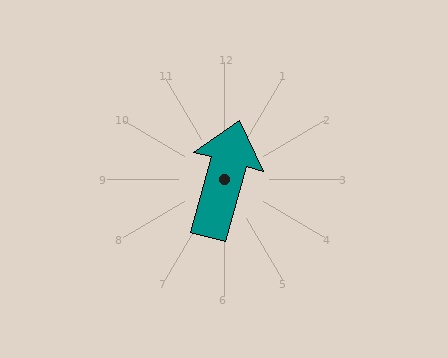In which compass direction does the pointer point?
North.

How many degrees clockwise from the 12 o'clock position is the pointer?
Approximately 15 degrees.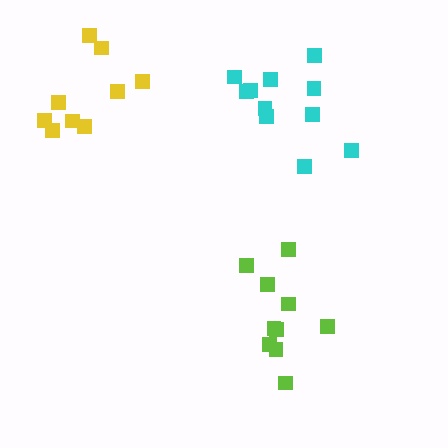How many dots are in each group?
Group 1: 11 dots, Group 2: 9 dots, Group 3: 10 dots (30 total).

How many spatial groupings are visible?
There are 3 spatial groupings.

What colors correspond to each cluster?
The clusters are colored: cyan, yellow, lime.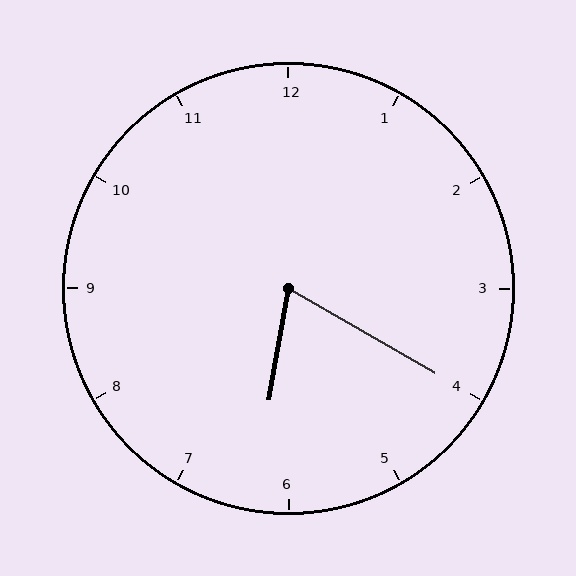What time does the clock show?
6:20.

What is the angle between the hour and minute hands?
Approximately 70 degrees.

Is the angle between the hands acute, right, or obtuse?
It is acute.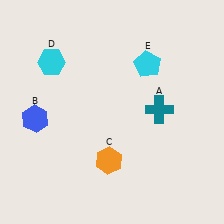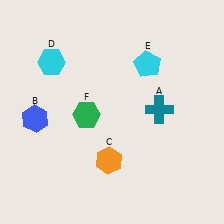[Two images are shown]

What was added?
A green hexagon (F) was added in Image 2.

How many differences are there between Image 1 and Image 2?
There is 1 difference between the two images.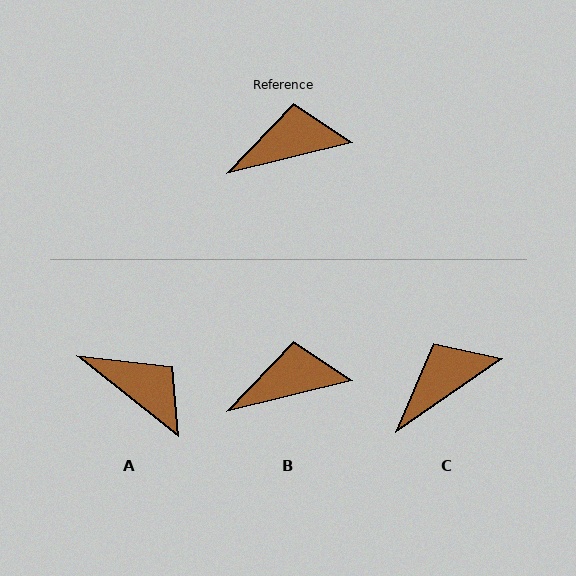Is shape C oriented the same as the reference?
No, it is off by about 21 degrees.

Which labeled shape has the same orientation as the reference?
B.